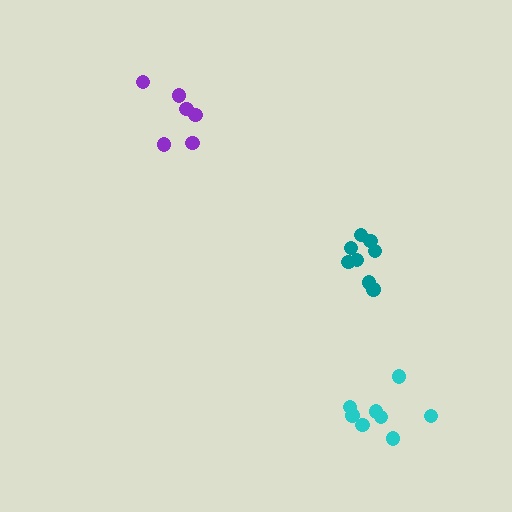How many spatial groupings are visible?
There are 3 spatial groupings.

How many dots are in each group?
Group 1: 8 dots, Group 2: 8 dots, Group 3: 6 dots (22 total).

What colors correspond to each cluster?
The clusters are colored: cyan, teal, purple.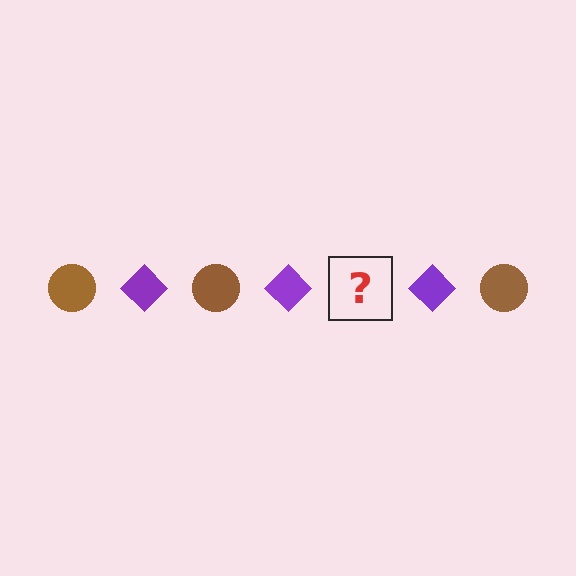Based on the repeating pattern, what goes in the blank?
The blank should be a brown circle.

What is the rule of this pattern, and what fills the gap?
The rule is that the pattern alternates between brown circle and purple diamond. The gap should be filled with a brown circle.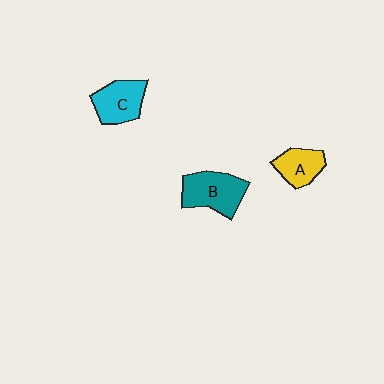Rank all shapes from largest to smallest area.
From largest to smallest: B (teal), C (cyan), A (yellow).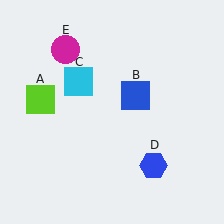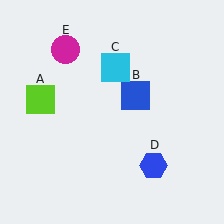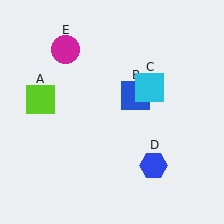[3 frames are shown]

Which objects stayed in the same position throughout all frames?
Lime square (object A) and blue square (object B) and blue hexagon (object D) and magenta circle (object E) remained stationary.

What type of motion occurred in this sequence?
The cyan square (object C) rotated clockwise around the center of the scene.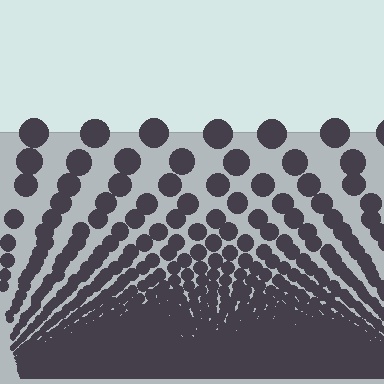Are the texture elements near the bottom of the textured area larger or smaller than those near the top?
Smaller. The gradient is inverted — elements near the bottom are smaller and denser.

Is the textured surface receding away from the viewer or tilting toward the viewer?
The surface appears to tilt toward the viewer. Texture elements get larger and sparser toward the top.